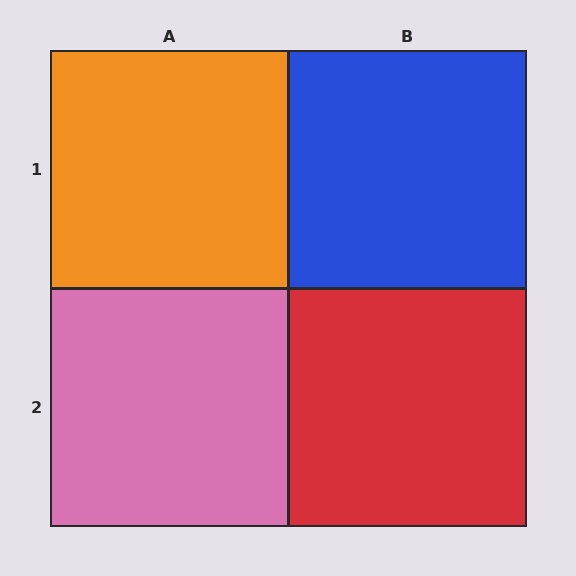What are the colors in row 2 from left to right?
Pink, red.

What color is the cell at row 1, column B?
Blue.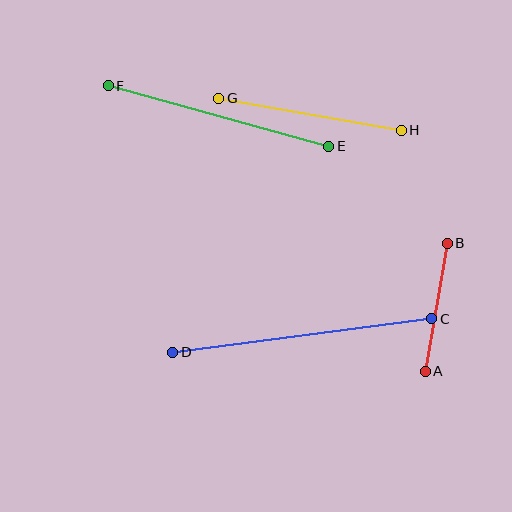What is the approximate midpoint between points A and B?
The midpoint is at approximately (436, 307) pixels.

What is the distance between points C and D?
The distance is approximately 261 pixels.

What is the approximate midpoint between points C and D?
The midpoint is at approximately (302, 336) pixels.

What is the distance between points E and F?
The distance is approximately 229 pixels.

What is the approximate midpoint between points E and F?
The midpoint is at approximately (218, 116) pixels.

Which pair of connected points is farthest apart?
Points C and D are farthest apart.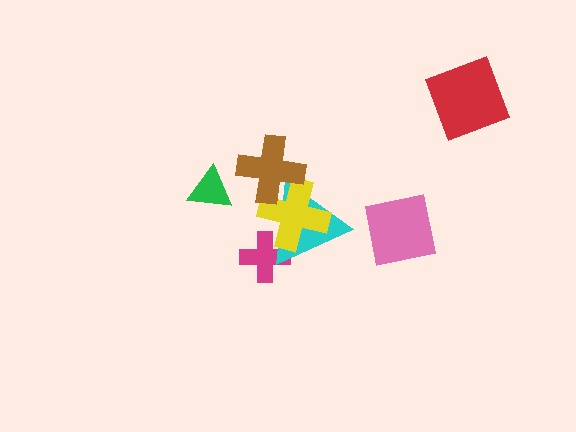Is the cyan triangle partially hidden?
Yes, it is partially covered by another shape.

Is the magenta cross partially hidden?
Yes, it is partially covered by another shape.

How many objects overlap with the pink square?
0 objects overlap with the pink square.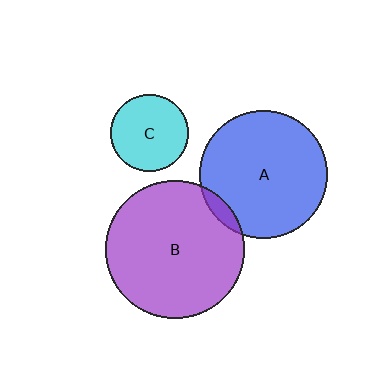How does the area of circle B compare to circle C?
Approximately 3.2 times.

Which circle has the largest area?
Circle B (purple).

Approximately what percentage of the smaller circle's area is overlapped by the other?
Approximately 5%.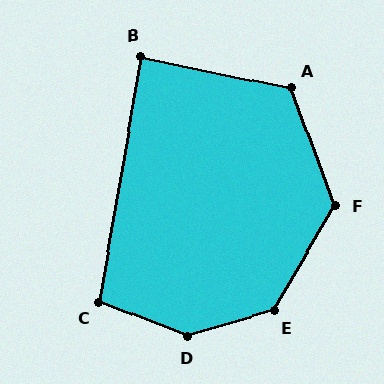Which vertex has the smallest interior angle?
B, at approximately 88 degrees.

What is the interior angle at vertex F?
Approximately 129 degrees (obtuse).